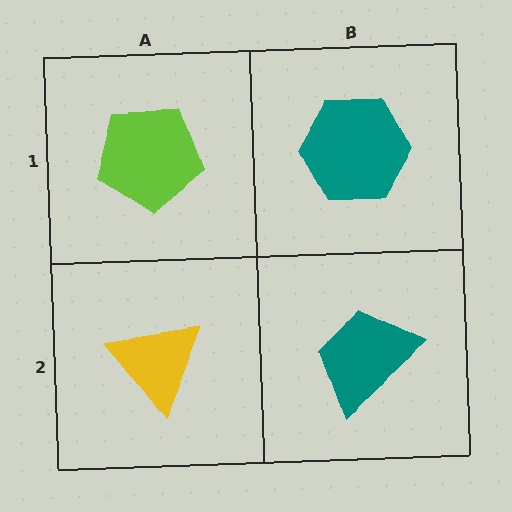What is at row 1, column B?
A teal hexagon.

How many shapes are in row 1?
2 shapes.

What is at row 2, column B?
A teal trapezoid.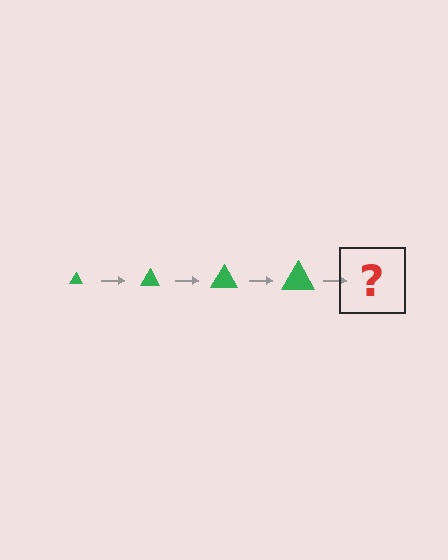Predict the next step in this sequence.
The next step is a green triangle, larger than the previous one.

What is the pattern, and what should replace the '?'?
The pattern is that the triangle gets progressively larger each step. The '?' should be a green triangle, larger than the previous one.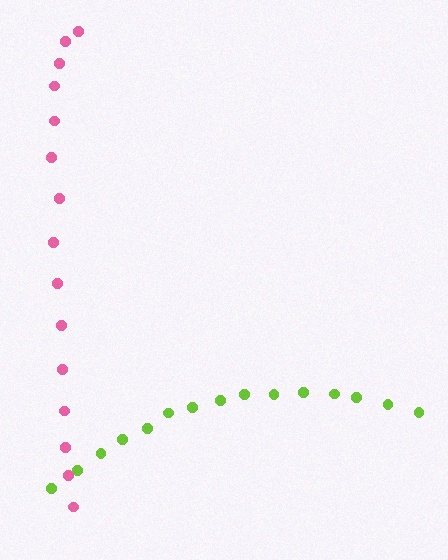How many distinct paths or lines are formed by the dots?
There are 2 distinct paths.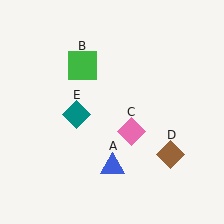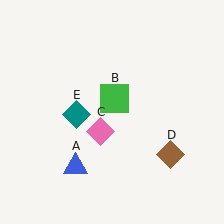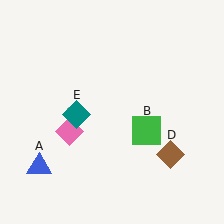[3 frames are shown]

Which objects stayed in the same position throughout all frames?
Brown diamond (object D) and teal diamond (object E) remained stationary.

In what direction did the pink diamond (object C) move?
The pink diamond (object C) moved left.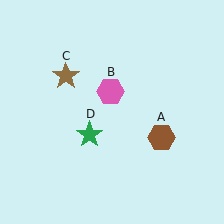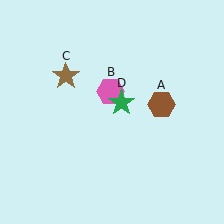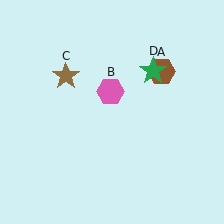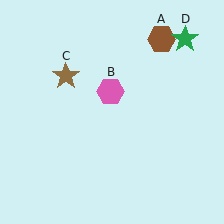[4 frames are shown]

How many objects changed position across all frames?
2 objects changed position: brown hexagon (object A), green star (object D).